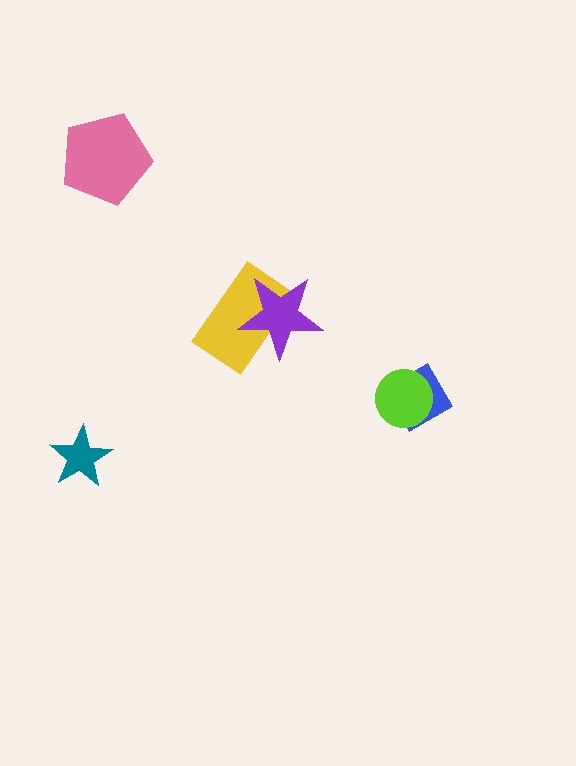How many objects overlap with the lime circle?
1 object overlaps with the lime circle.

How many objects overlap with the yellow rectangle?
1 object overlaps with the yellow rectangle.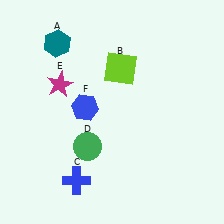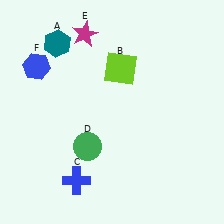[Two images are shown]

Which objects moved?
The objects that moved are: the magenta star (E), the blue hexagon (F).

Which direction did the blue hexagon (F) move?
The blue hexagon (F) moved left.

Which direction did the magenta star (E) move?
The magenta star (E) moved up.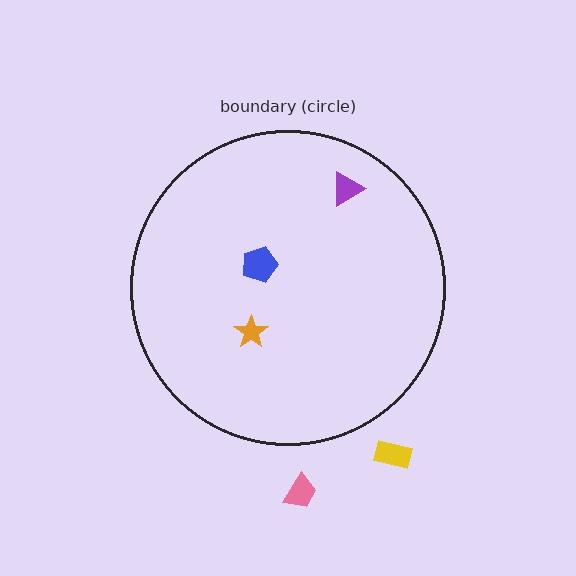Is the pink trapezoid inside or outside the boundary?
Outside.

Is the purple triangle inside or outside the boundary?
Inside.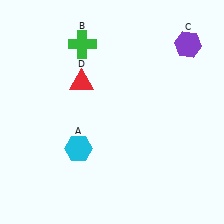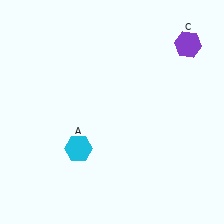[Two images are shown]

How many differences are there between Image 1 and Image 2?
There are 2 differences between the two images.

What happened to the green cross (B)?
The green cross (B) was removed in Image 2. It was in the top-left area of Image 1.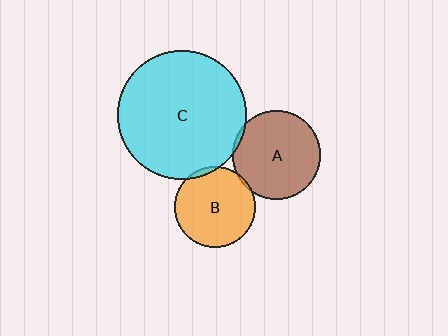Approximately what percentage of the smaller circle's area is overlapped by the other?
Approximately 5%.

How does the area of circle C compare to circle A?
Approximately 2.1 times.